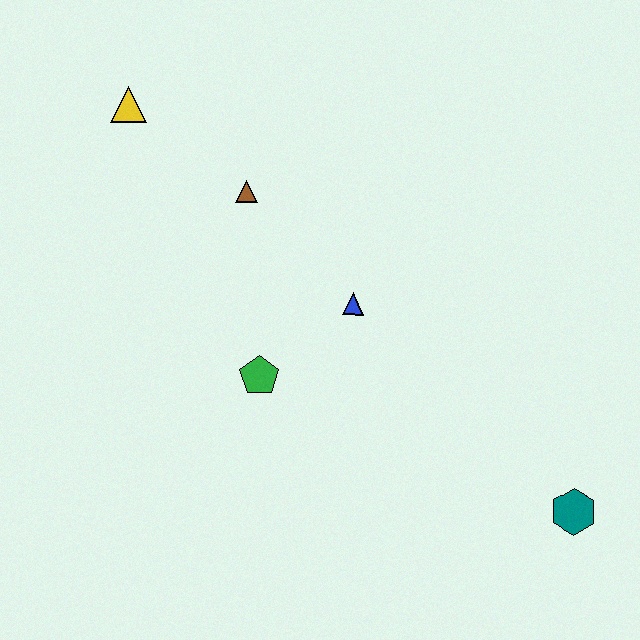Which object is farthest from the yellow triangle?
The teal hexagon is farthest from the yellow triangle.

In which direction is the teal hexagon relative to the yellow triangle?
The teal hexagon is to the right of the yellow triangle.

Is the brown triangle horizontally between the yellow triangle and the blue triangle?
Yes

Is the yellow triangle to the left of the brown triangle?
Yes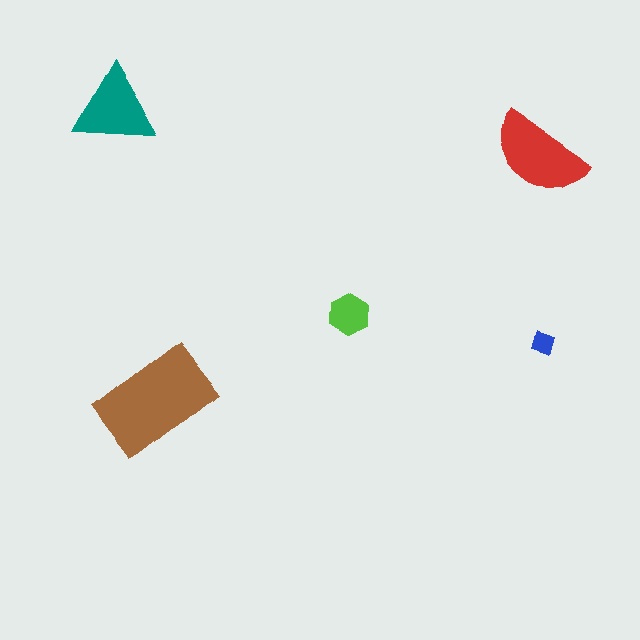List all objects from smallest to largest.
The blue diamond, the lime hexagon, the teal triangle, the red semicircle, the brown rectangle.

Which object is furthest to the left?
The teal triangle is leftmost.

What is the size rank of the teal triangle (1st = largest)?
3rd.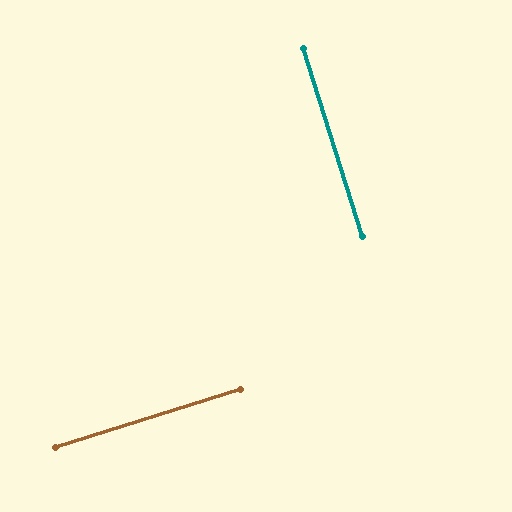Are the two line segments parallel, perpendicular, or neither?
Perpendicular — they meet at approximately 90°.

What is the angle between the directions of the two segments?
Approximately 90 degrees.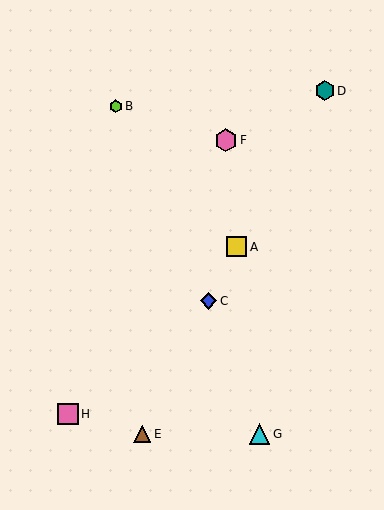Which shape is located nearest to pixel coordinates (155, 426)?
The brown triangle (labeled E) at (142, 434) is nearest to that location.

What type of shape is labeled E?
Shape E is a brown triangle.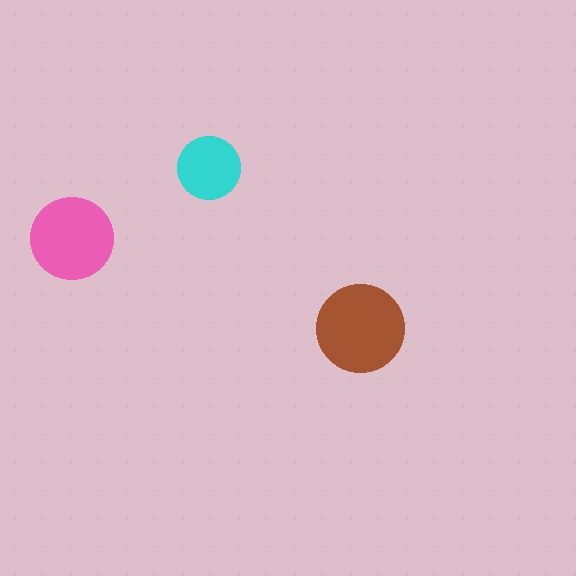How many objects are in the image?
There are 3 objects in the image.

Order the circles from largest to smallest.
the brown one, the pink one, the cyan one.